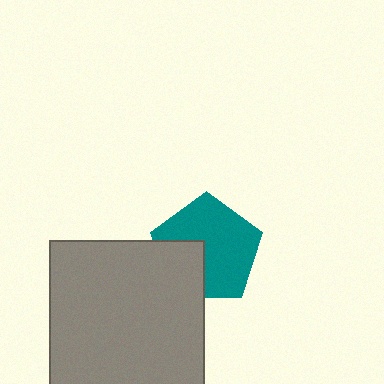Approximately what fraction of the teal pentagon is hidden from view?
Roughly 31% of the teal pentagon is hidden behind the gray square.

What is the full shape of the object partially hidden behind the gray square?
The partially hidden object is a teal pentagon.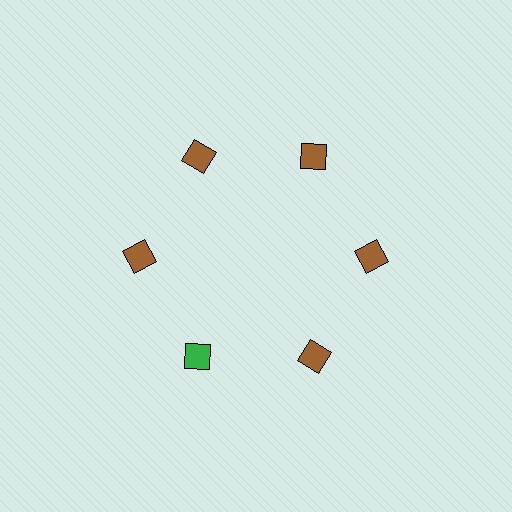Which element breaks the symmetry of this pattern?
The green diamond at roughly the 7 o'clock position breaks the symmetry. All other shapes are brown diamonds.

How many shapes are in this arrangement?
There are 6 shapes arranged in a ring pattern.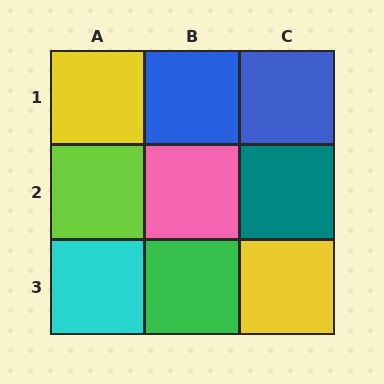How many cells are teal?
1 cell is teal.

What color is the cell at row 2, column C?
Teal.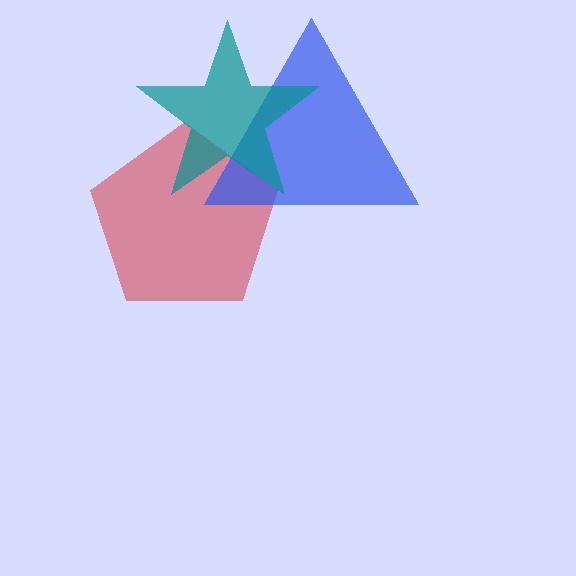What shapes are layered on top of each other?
The layered shapes are: a red pentagon, a blue triangle, a teal star.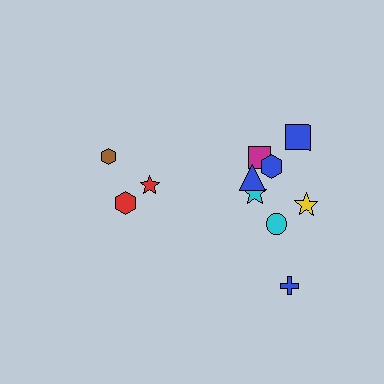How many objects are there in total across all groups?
There are 11 objects.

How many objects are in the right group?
There are 8 objects.